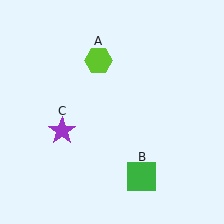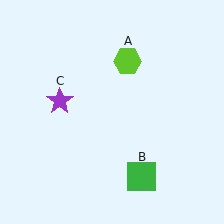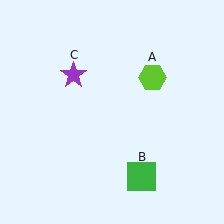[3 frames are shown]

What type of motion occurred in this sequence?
The lime hexagon (object A), purple star (object C) rotated clockwise around the center of the scene.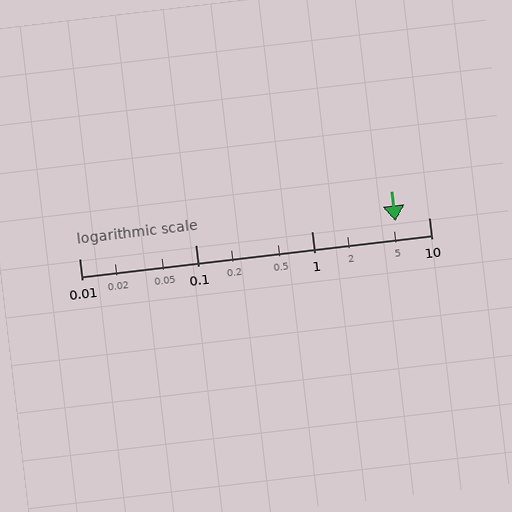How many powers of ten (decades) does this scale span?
The scale spans 3 decades, from 0.01 to 10.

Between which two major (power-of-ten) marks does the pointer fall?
The pointer is between 1 and 10.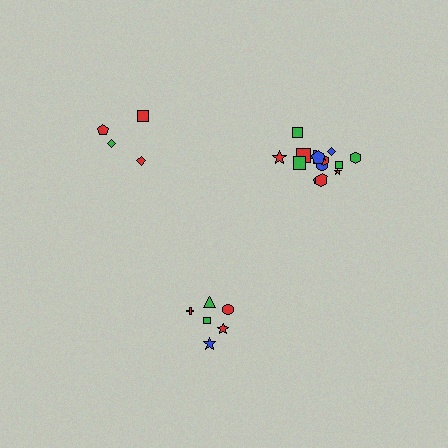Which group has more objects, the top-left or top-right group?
The top-right group.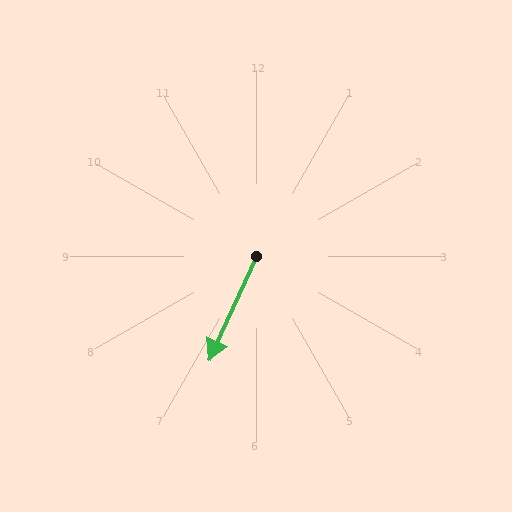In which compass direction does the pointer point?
Southwest.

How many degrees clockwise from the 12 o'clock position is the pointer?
Approximately 204 degrees.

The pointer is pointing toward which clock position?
Roughly 7 o'clock.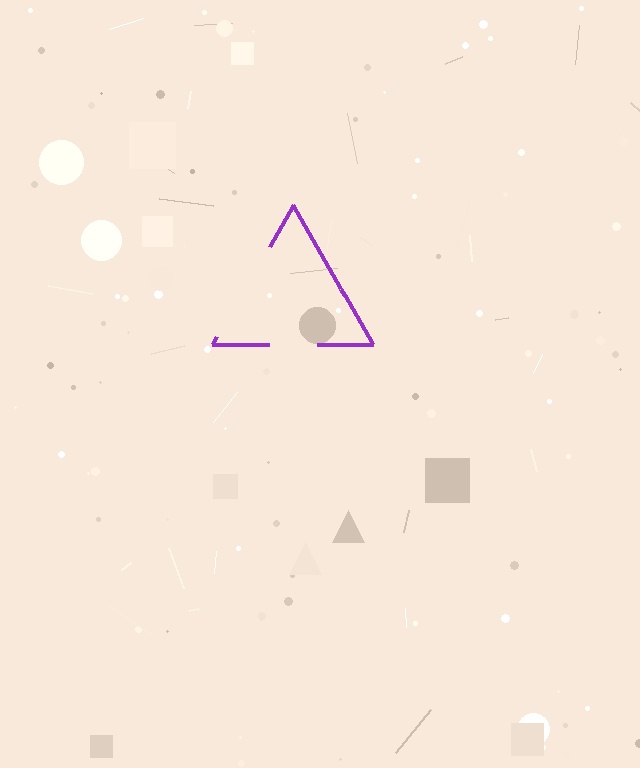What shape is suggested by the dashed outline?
The dashed outline suggests a triangle.